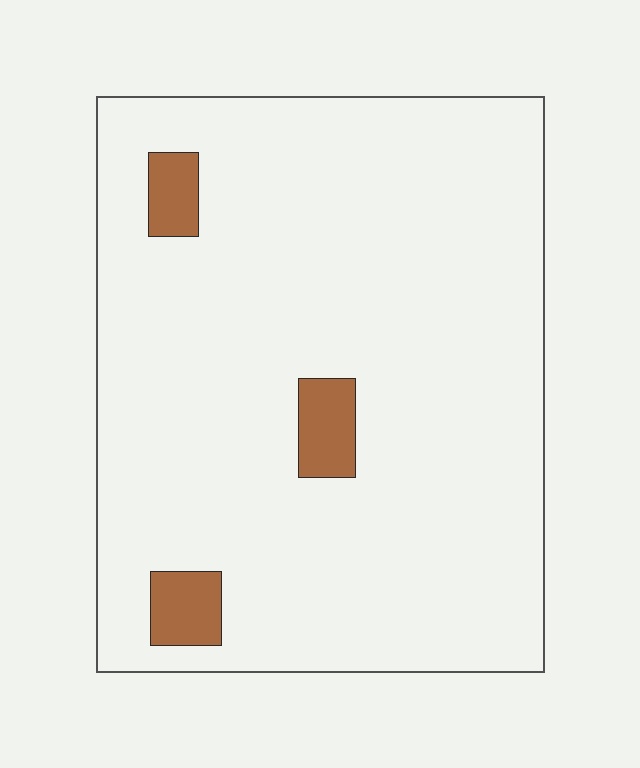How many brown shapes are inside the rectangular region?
3.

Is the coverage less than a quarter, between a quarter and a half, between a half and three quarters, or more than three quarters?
Less than a quarter.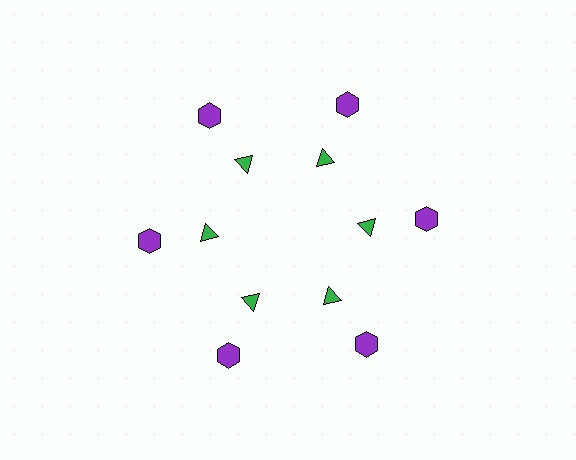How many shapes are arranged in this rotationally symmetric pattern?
There are 12 shapes, arranged in 6 groups of 2.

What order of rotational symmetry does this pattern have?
This pattern has 6-fold rotational symmetry.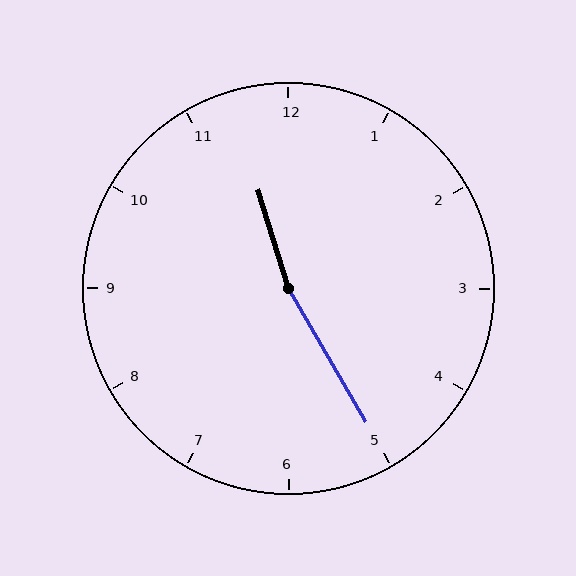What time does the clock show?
11:25.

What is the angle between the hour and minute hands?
Approximately 168 degrees.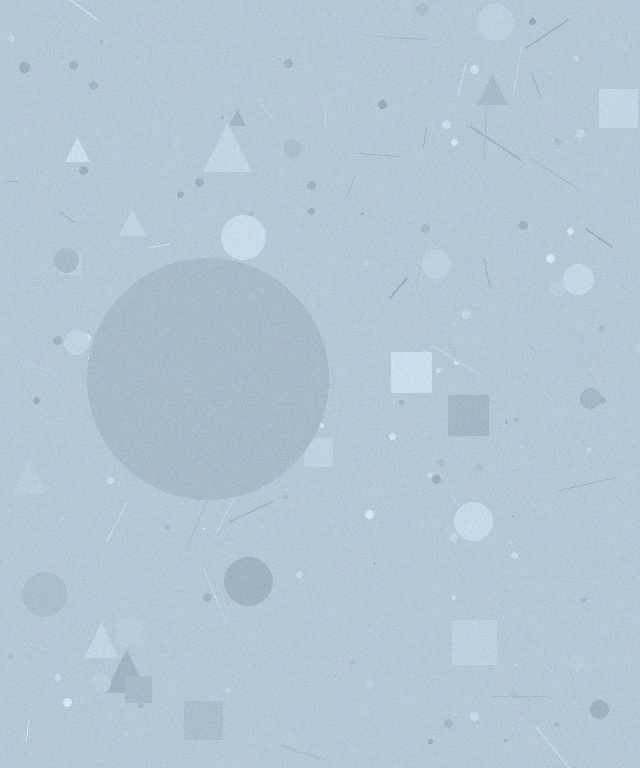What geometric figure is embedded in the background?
A circle is embedded in the background.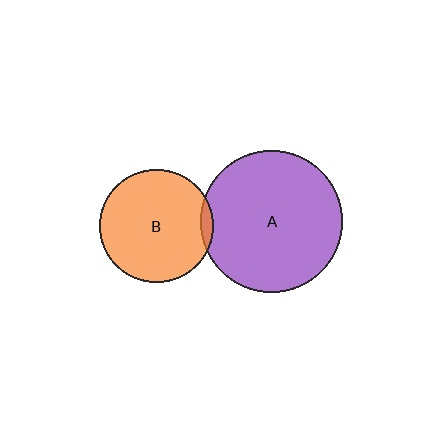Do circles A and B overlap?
Yes.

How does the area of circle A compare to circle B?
Approximately 1.6 times.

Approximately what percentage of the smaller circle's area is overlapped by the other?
Approximately 5%.